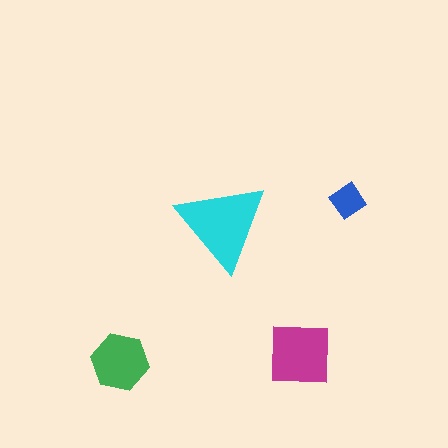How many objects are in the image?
There are 4 objects in the image.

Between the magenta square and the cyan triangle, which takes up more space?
The cyan triangle.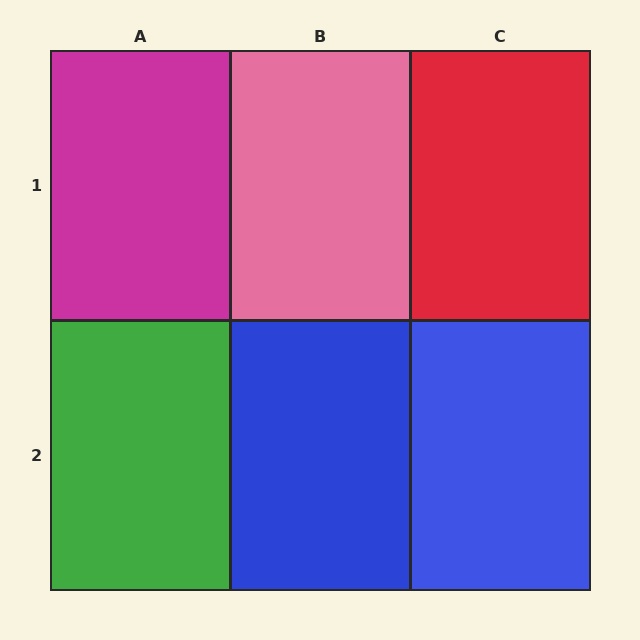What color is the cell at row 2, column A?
Green.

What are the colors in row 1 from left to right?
Magenta, pink, red.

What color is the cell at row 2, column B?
Blue.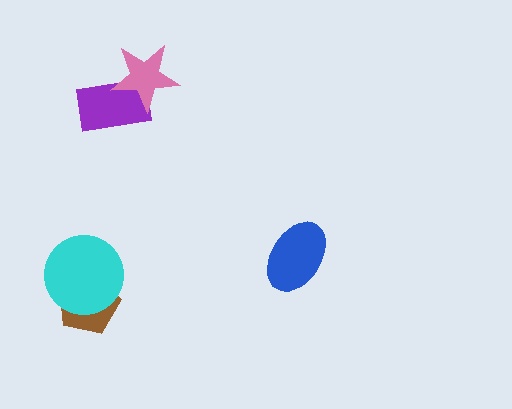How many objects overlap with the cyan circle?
1 object overlaps with the cyan circle.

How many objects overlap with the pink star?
1 object overlaps with the pink star.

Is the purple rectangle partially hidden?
Yes, it is partially covered by another shape.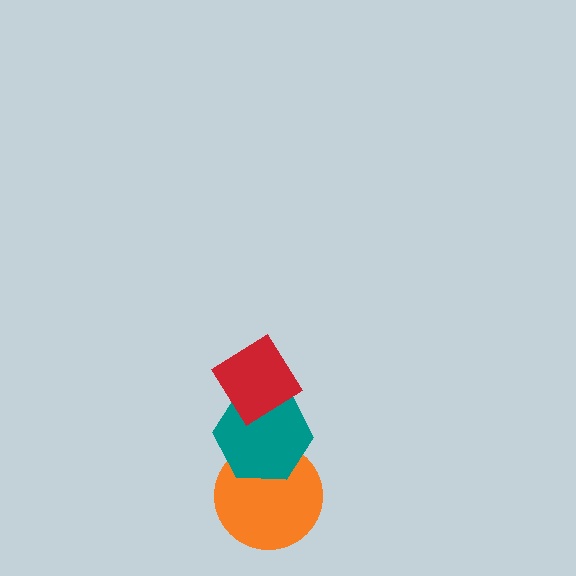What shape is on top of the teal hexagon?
The red diamond is on top of the teal hexagon.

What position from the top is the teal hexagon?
The teal hexagon is 2nd from the top.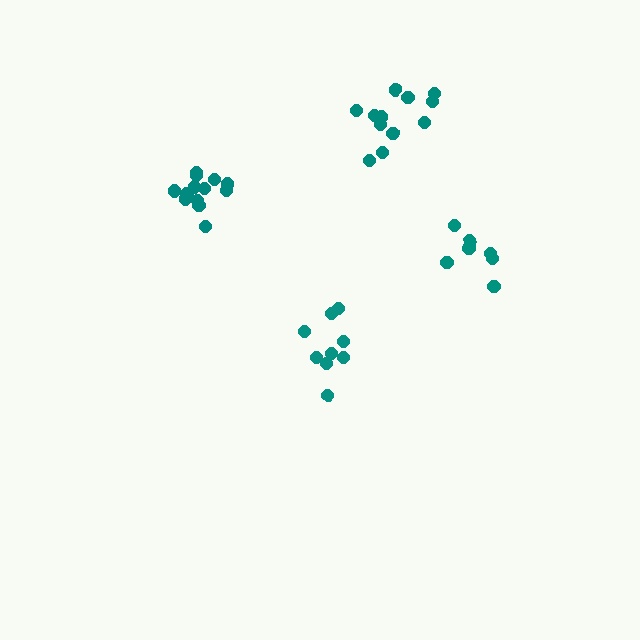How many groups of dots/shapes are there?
There are 4 groups.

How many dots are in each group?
Group 1: 12 dots, Group 2: 13 dots, Group 3: 9 dots, Group 4: 8 dots (42 total).